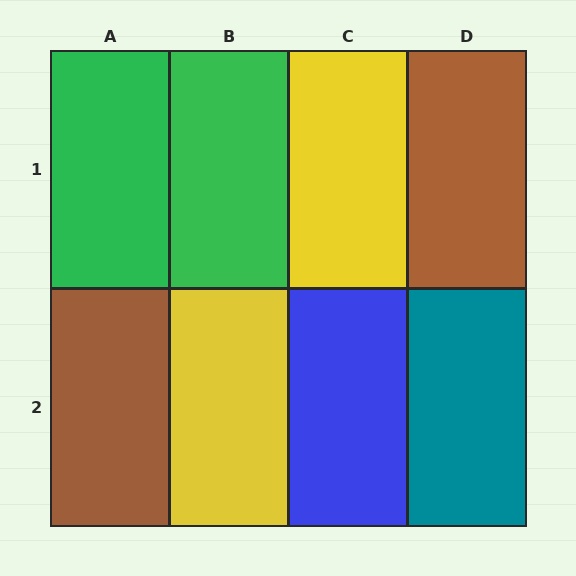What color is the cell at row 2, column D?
Teal.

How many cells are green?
2 cells are green.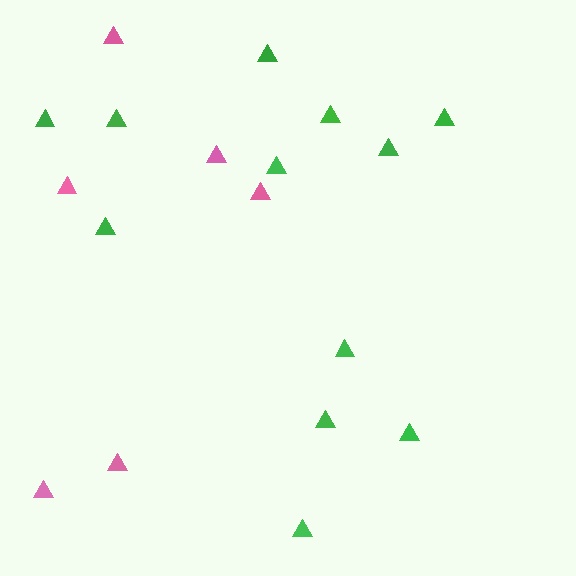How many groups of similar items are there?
There are 2 groups: one group of pink triangles (6) and one group of green triangles (12).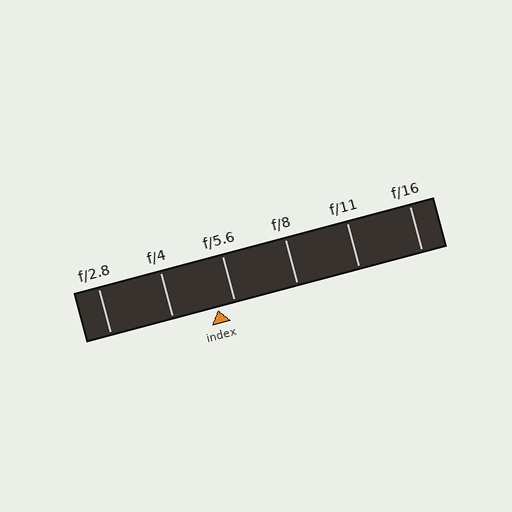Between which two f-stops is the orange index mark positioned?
The index mark is between f/4 and f/5.6.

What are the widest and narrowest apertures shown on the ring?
The widest aperture shown is f/2.8 and the narrowest is f/16.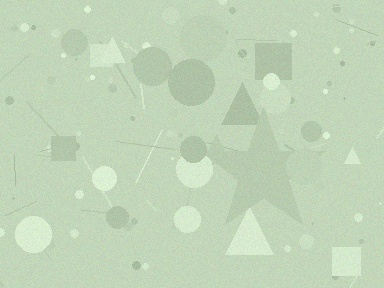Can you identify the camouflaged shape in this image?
The camouflaged shape is a star.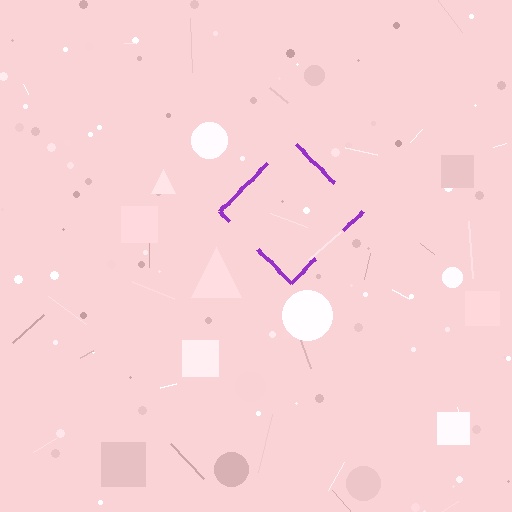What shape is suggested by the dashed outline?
The dashed outline suggests a diamond.